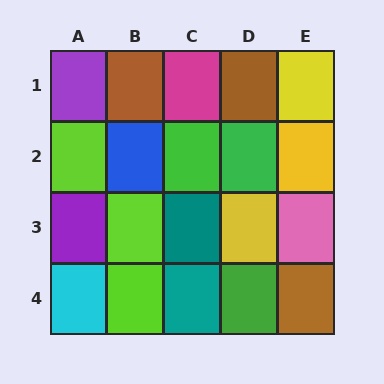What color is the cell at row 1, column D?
Brown.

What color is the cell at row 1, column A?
Purple.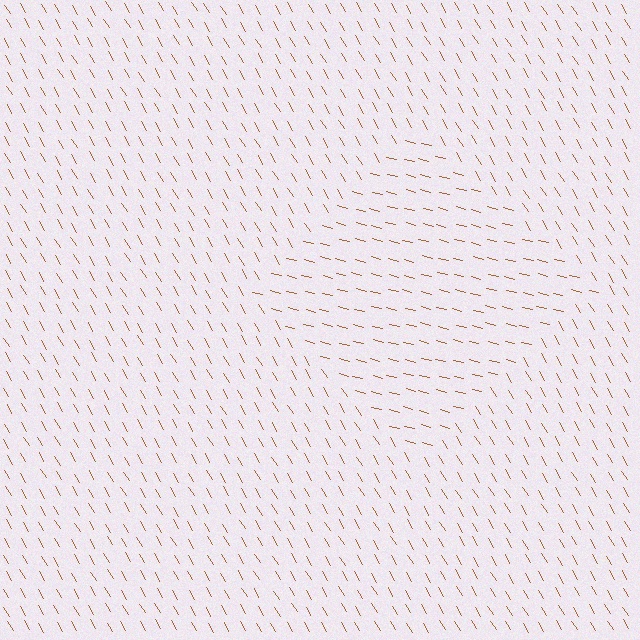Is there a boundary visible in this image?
Yes, there is a texture boundary formed by a change in line orientation.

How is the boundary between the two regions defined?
The boundary is defined purely by a change in line orientation (approximately 45 degrees difference). All lines are the same color and thickness.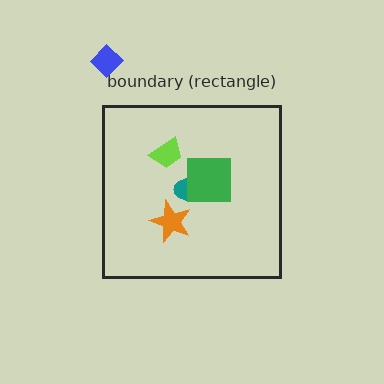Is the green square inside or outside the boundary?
Inside.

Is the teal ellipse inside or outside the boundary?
Inside.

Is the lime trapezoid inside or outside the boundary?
Inside.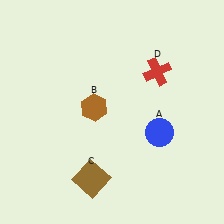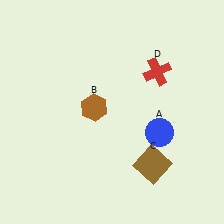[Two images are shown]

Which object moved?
The brown square (C) moved right.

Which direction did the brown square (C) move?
The brown square (C) moved right.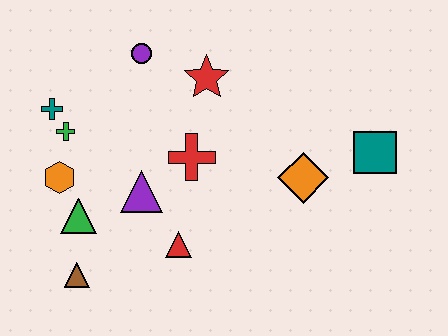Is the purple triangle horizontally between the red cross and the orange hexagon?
Yes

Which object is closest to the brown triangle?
The green triangle is closest to the brown triangle.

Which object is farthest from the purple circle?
The teal square is farthest from the purple circle.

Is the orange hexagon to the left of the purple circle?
Yes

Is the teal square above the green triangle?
Yes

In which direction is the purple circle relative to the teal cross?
The purple circle is to the right of the teal cross.